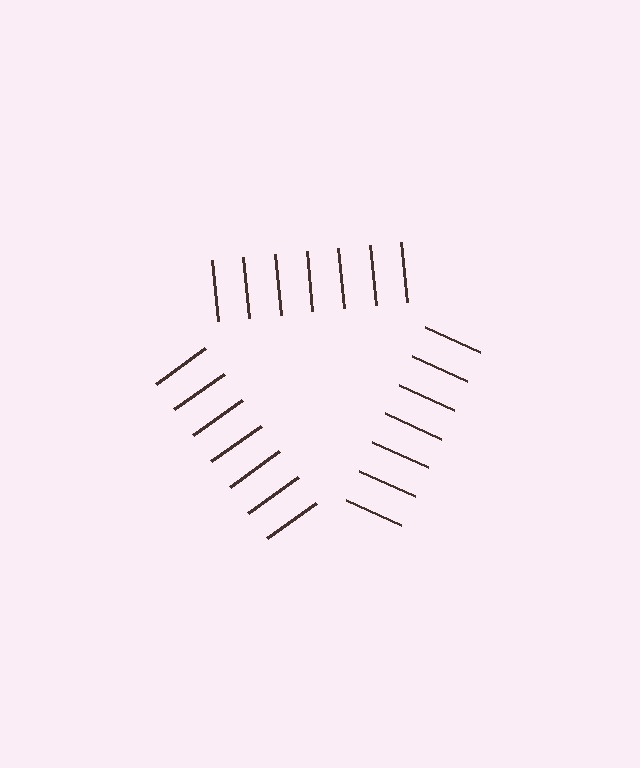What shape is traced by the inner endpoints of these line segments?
An illusory triangle — the line segments terminate on its edges but no continuous stroke is drawn.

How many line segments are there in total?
21 — 7 along each of the 3 edges.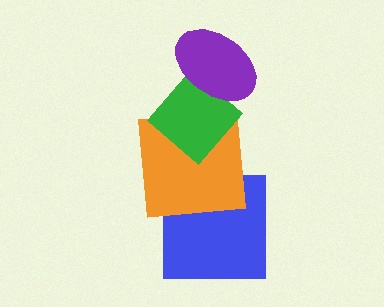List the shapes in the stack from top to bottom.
From top to bottom: the purple ellipse, the green diamond, the orange square, the blue square.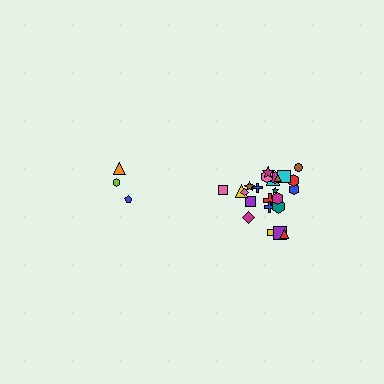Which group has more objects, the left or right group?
The right group.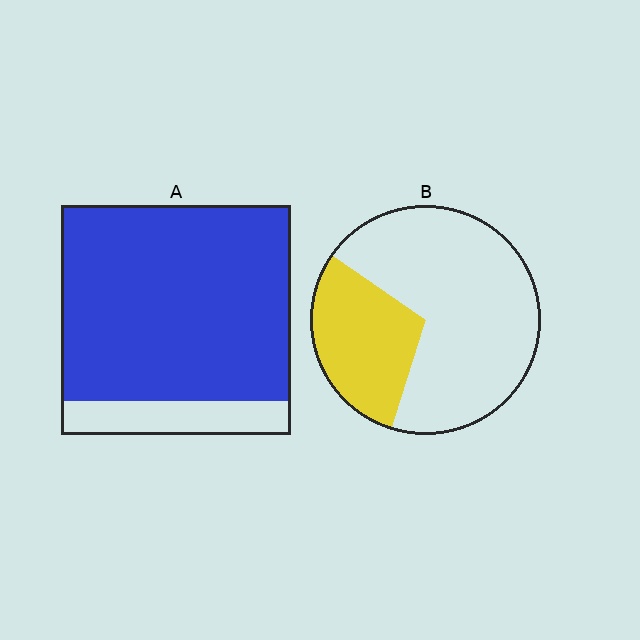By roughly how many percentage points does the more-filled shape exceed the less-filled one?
By roughly 55 percentage points (A over B).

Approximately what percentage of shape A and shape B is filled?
A is approximately 85% and B is approximately 30%.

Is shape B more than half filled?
No.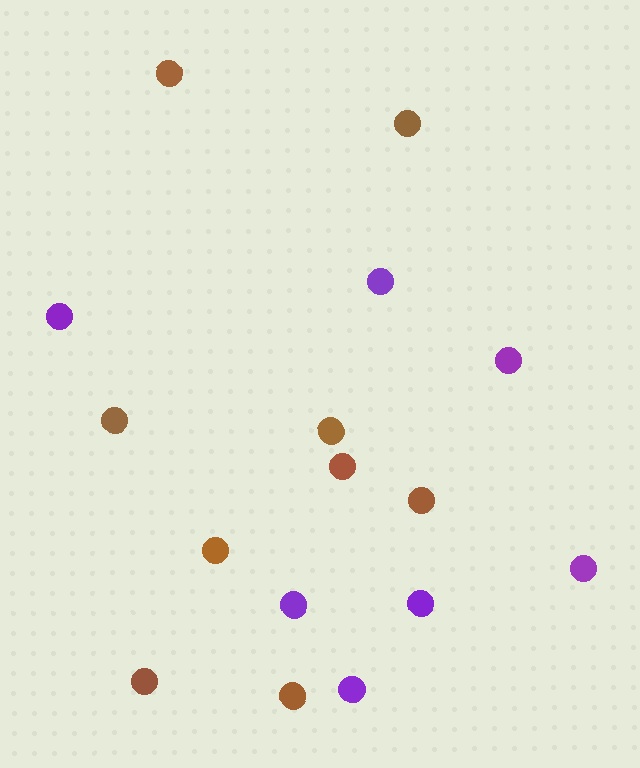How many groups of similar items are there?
There are 2 groups: one group of brown circles (9) and one group of purple circles (7).